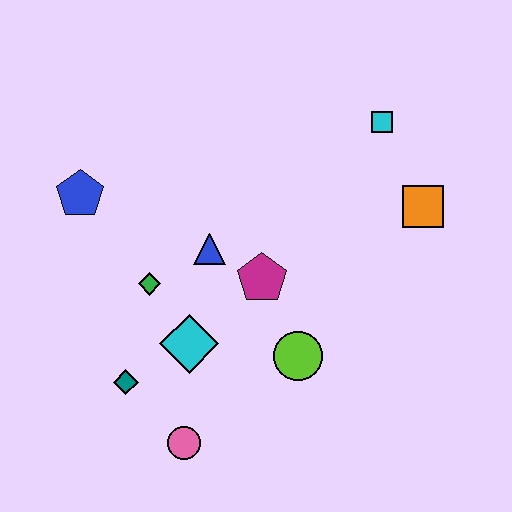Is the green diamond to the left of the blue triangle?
Yes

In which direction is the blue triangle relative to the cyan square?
The blue triangle is to the left of the cyan square.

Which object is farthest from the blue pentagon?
The orange square is farthest from the blue pentagon.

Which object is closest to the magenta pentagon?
The blue triangle is closest to the magenta pentagon.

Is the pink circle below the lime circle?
Yes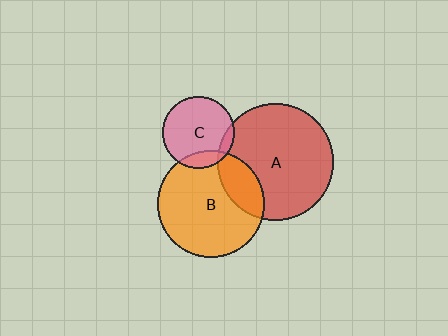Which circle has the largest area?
Circle A (red).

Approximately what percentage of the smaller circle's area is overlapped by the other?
Approximately 10%.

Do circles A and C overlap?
Yes.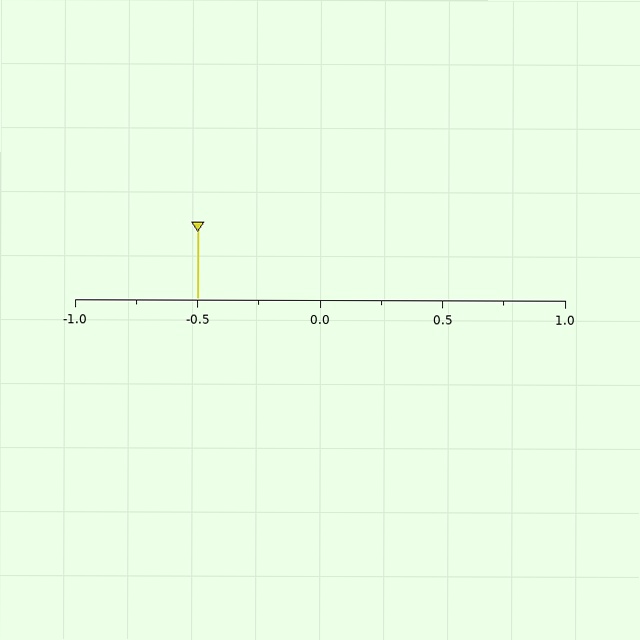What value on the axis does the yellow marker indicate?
The marker indicates approximately -0.5.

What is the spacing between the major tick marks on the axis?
The major ticks are spaced 0.5 apart.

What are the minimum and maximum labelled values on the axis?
The axis runs from -1.0 to 1.0.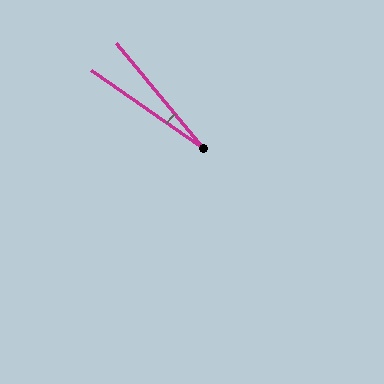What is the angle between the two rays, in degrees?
Approximately 16 degrees.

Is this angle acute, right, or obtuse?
It is acute.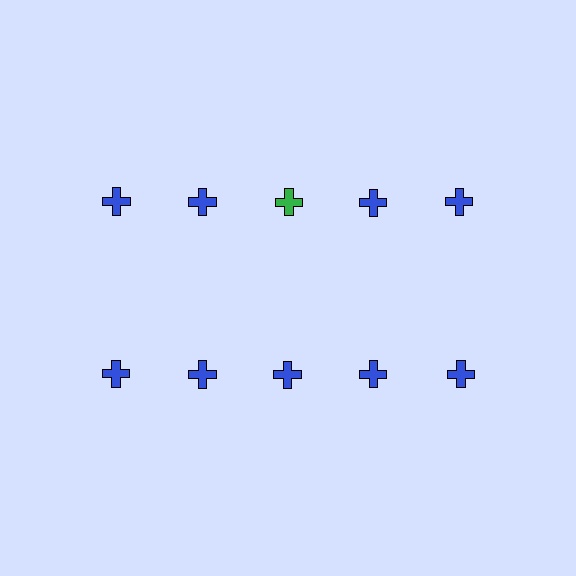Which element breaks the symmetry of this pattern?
The green cross in the top row, center column breaks the symmetry. All other shapes are blue crosses.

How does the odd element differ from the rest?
It has a different color: green instead of blue.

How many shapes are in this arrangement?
There are 10 shapes arranged in a grid pattern.